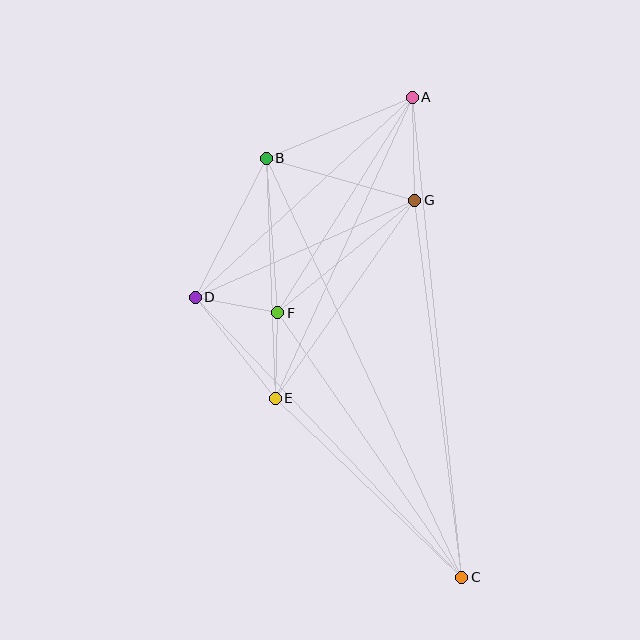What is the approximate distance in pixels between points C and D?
The distance between C and D is approximately 387 pixels.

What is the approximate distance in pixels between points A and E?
The distance between A and E is approximately 331 pixels.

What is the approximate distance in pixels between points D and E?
The distance between D and E is approximately 129 pixels.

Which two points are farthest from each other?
Points A and C are farthest from each other.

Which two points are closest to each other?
Points D and F are closest to each other.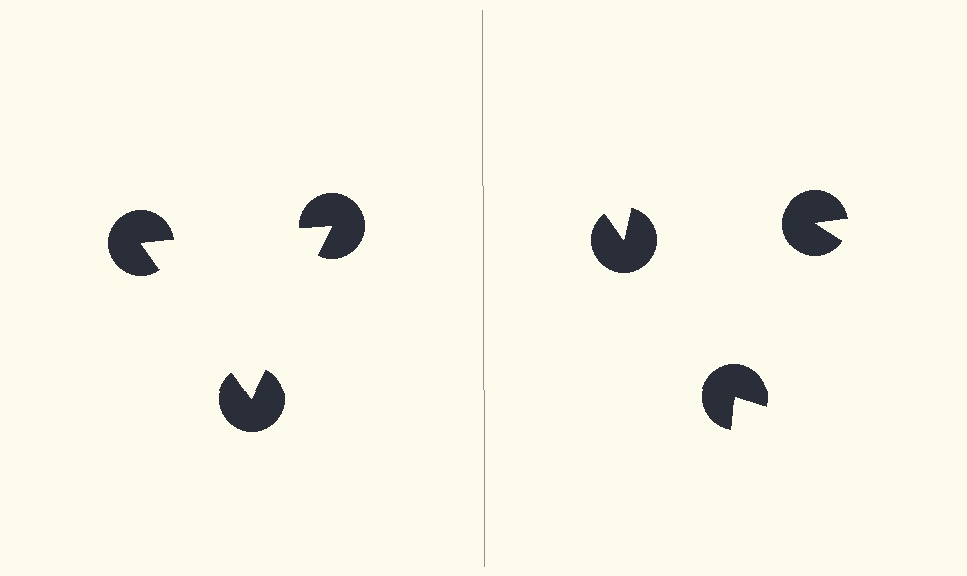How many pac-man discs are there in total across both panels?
6 — 3 on each side.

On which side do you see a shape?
An illusory triangle appears on the left side. On the right side the wedge cuts are rotated, so no coherent shape forms.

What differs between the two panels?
The pac-man discs are positioned identically on both sides; only the wedge orientations differ. On the left they align to a triangle; on the right they are misaligned.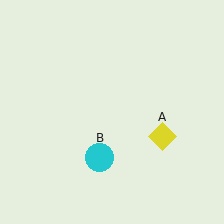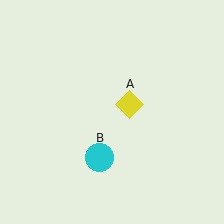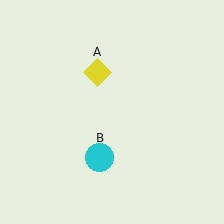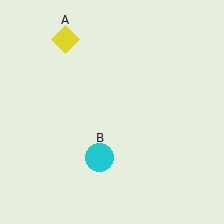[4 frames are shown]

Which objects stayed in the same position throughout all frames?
Cyan circle (object B) remained stationary.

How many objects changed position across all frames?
1 object changed position: yellow diamond (object A).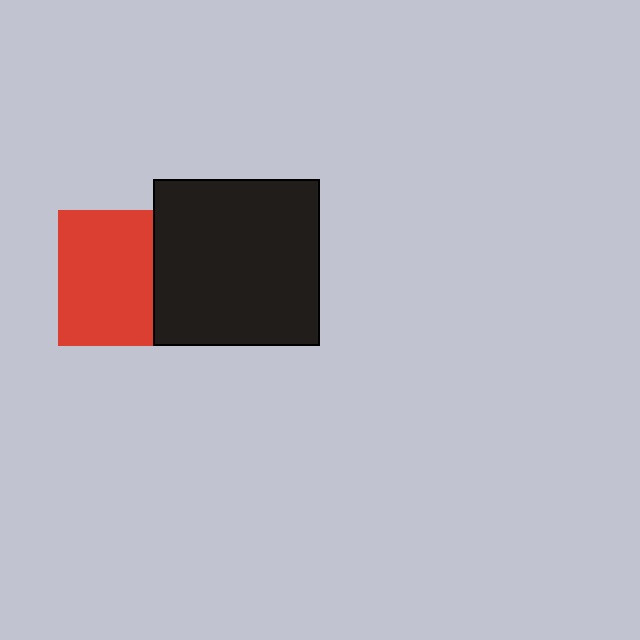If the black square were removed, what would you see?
You would see the complete red square.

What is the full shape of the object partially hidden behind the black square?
The partially hidden object is a red square.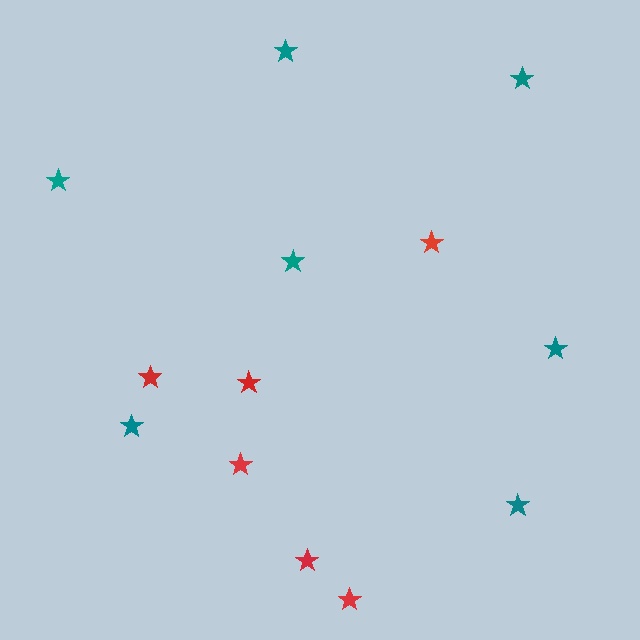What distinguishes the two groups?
There are 2 groups: one group of red stars (6) and one group of teal stars (7).